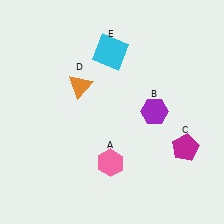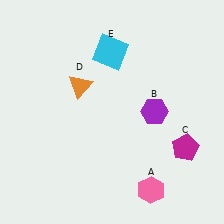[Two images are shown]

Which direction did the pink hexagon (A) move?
The pink hexagon (A) moved right.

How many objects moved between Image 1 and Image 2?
1 object moved between the two images.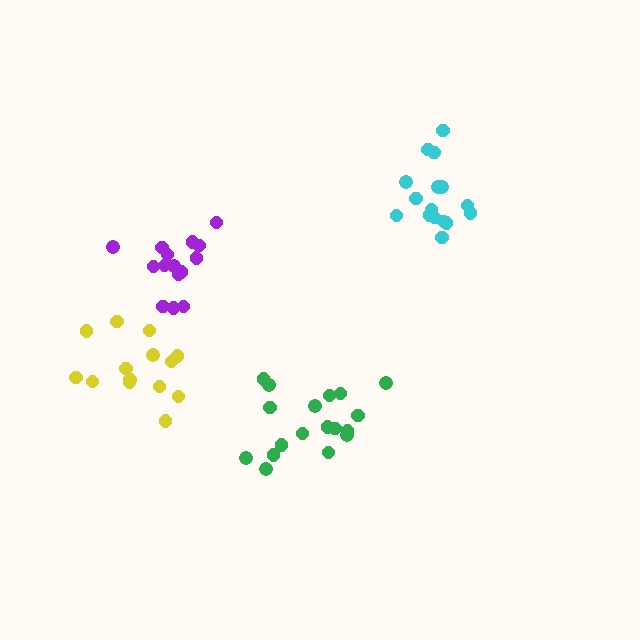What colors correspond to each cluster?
The clusters are colored: cyan, green, purple, yellow.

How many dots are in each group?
Group 1: 16 dots, Group 2: 18 dots, Group 3: 15 dots, Group 4: 14 dots (63 total).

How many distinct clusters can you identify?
There are 4 distinct clusters.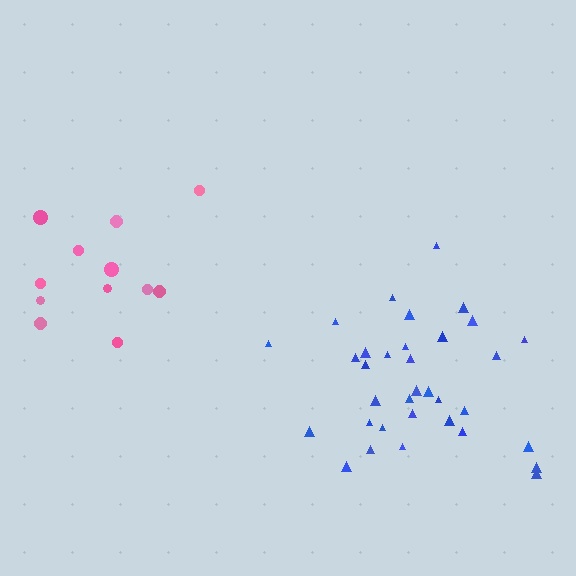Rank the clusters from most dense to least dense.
blue, pink.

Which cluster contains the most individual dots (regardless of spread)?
Blue (35).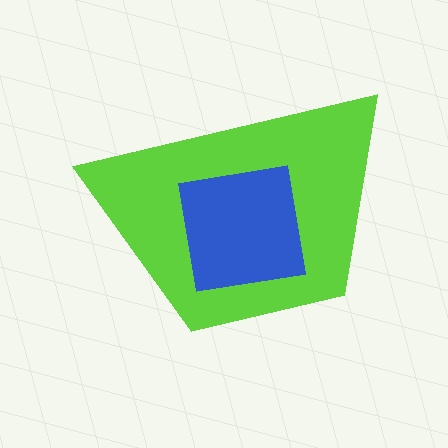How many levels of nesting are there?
2.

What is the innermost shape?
The blue square.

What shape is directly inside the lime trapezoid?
The blue square.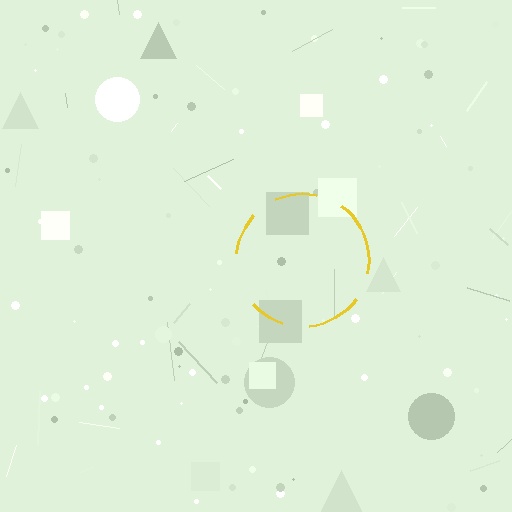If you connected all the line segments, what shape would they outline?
They would outline a circle.